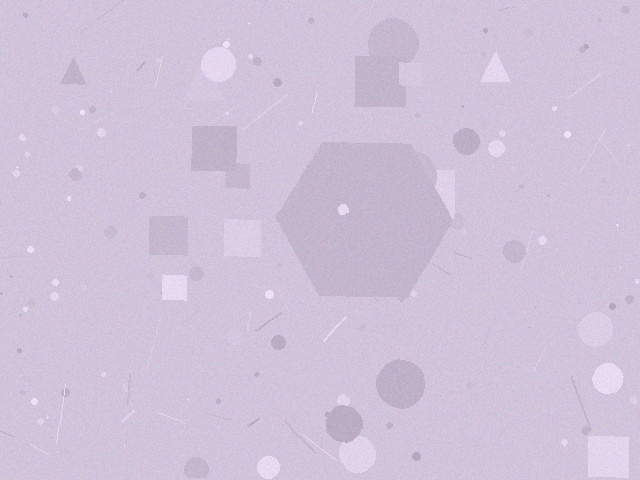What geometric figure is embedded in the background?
A hexagon is embedded in the background.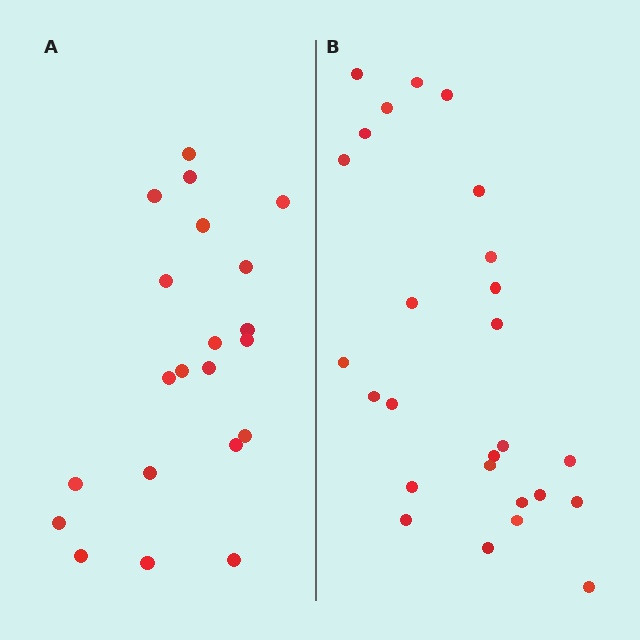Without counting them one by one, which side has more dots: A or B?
Region B (the right region) has more dots.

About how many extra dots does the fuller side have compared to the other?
Region B has about 5 more dots than region A.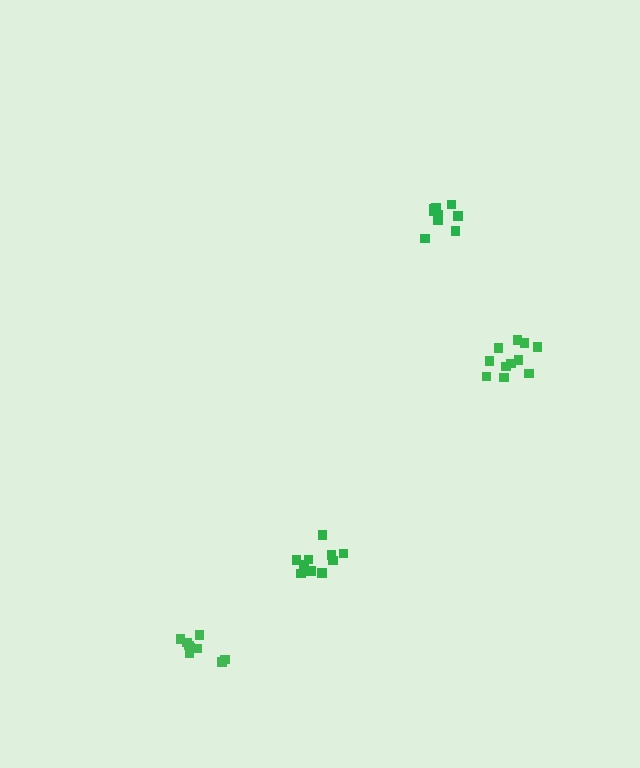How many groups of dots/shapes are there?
There are 4 groups.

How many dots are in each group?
Group 1: 10 dots, Group 2: 9 dots, Group 3: 11 dots, Group 4: 9 dots (39 total).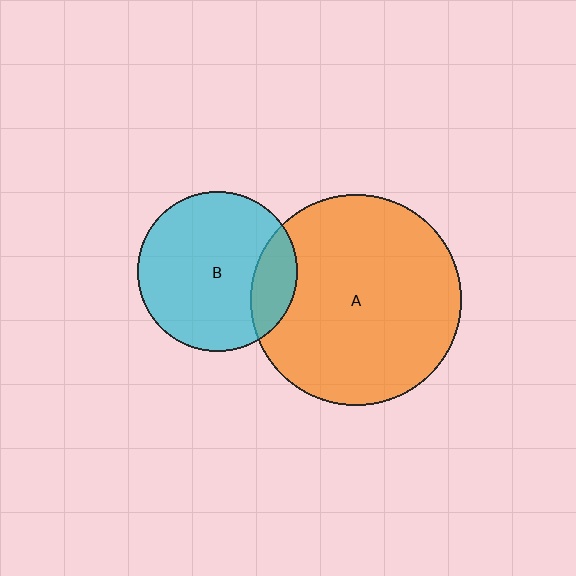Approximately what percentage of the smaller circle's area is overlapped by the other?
Approximately 20%.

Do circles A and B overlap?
Yes.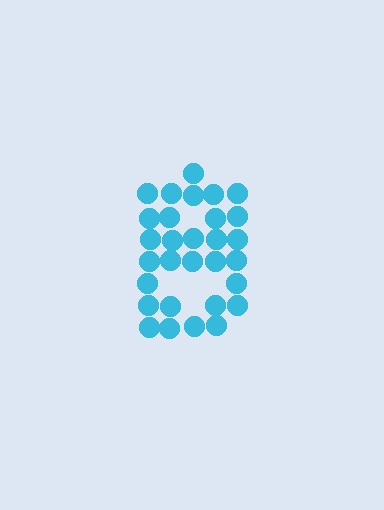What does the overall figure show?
The overall figure shows the digit 8.